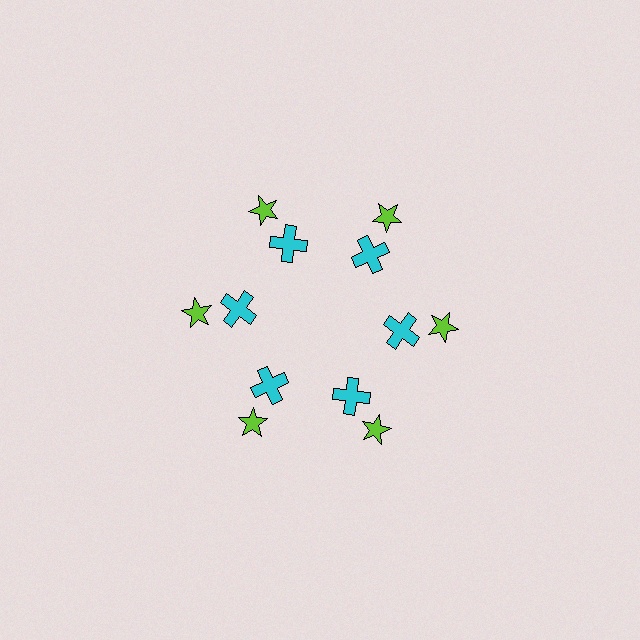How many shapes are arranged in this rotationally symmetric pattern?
There are 12 shapes, arranged in 6 groups of 2.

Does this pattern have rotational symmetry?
Yes, this pattern has 6-fold rotational symmetry. It looks the same after rotating 60 degrees around the center.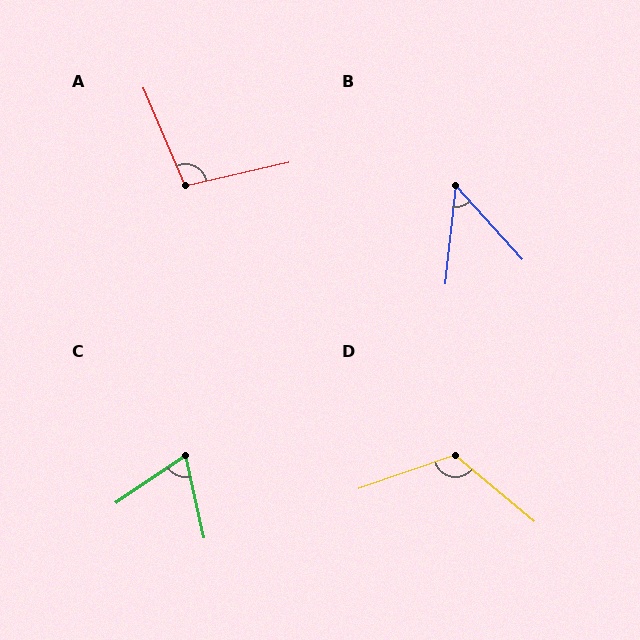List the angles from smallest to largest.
B (49°), C (68°), A (100°), D (120°).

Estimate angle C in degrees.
Approximately 68 degrees.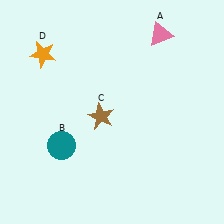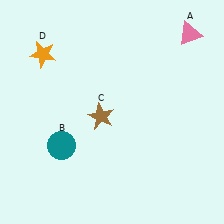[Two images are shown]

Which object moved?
The pink triangle (A) moved right.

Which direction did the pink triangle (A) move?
The pink triangle (A) moved right.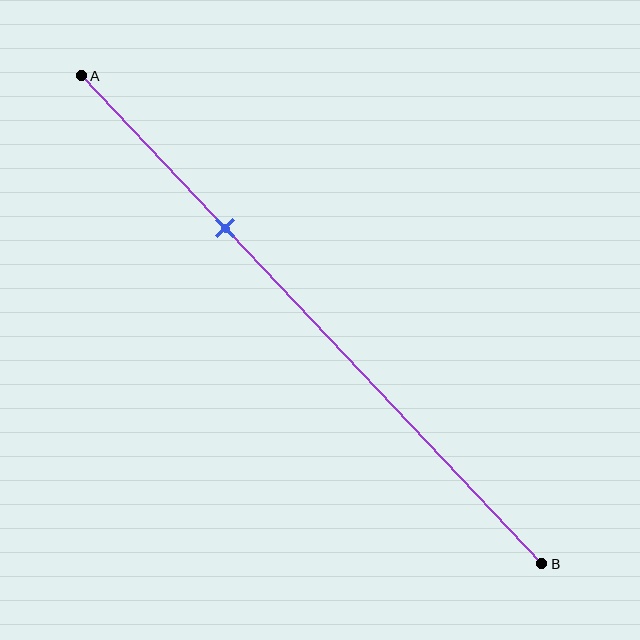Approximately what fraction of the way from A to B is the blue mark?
The blue mark is approximately 30% of the way from A to B.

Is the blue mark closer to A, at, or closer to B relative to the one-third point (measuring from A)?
The blue mark is approximately at the one-third point of segment AB.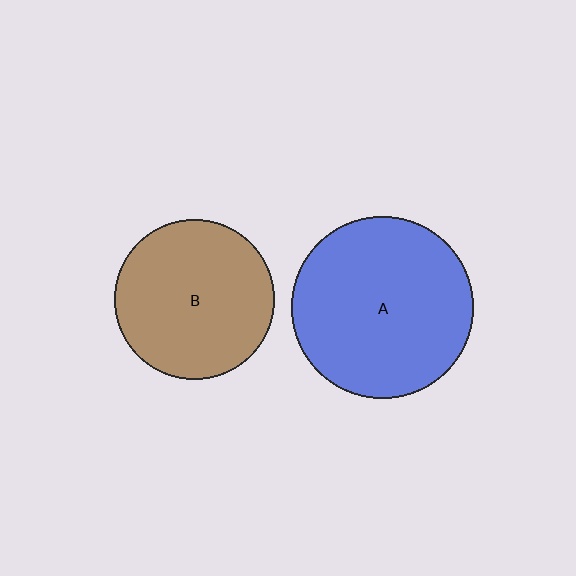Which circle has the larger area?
Circle A (blue).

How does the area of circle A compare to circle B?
Approximately 1.3 times.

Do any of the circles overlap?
No, none of the circles overlap.